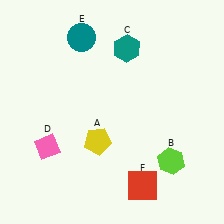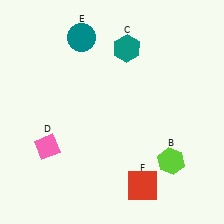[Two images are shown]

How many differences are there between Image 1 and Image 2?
There is 1 difference between the two images.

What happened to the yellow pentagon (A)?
The yellow pentagon (A) was removed in Image 2. It was in the bottom-left area of Image 1.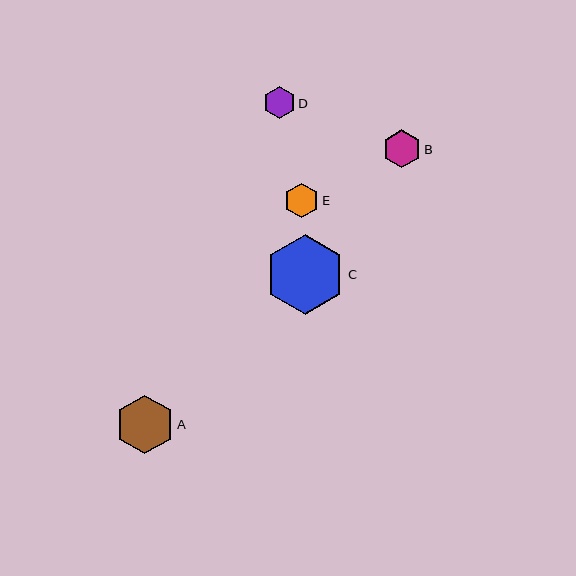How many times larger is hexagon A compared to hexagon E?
Hexagon A is approximately 1.7 times the size of hexagon E.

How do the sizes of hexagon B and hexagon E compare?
Hexagon B and hexagon E are approximately the same size.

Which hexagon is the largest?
Hexagon C is the largest with a size of approximately 80 pixels.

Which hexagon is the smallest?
Hexagon D is the smallest with a size of approximately 32 pixels.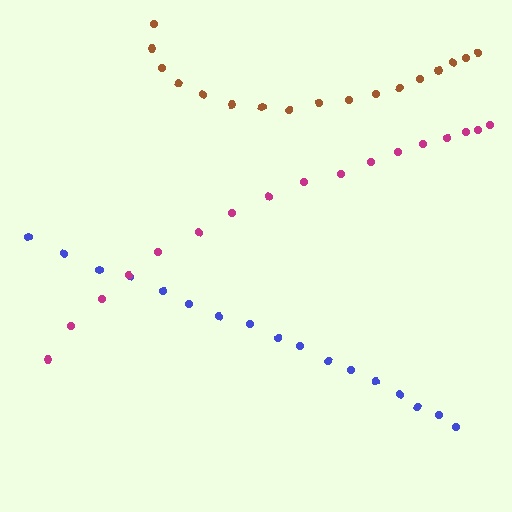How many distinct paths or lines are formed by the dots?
There are 3 distinct paths.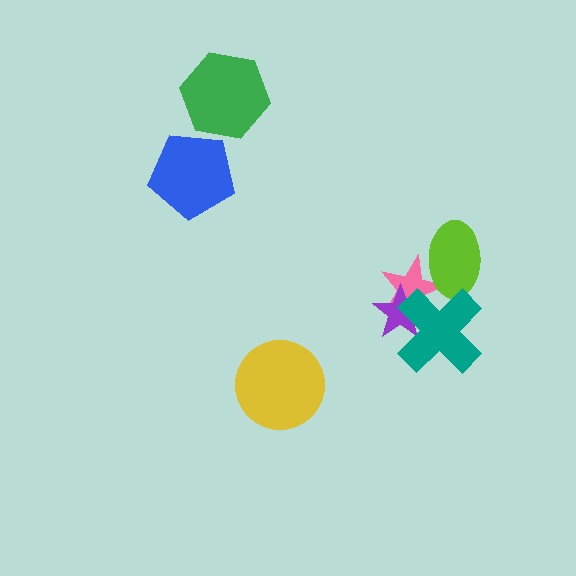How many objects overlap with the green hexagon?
0 objects overlap with the green hexagon.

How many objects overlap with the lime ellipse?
2 objects overlap with the lime ellipse.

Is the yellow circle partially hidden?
No, no other shape covers it.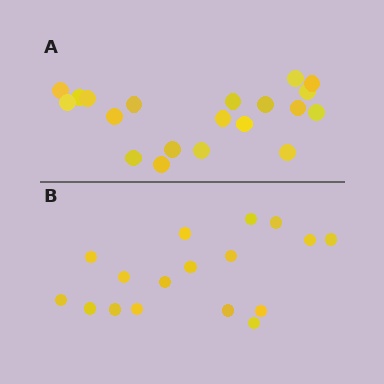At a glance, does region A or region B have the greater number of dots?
Region A (the top region) has more dots.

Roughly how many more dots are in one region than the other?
Region A has just a few more — roughly 2 or 3 more dots than region B.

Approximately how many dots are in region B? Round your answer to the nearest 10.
About 20 dots. (The exact count is 17, which rounds to 20.)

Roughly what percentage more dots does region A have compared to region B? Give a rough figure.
About 20% more.